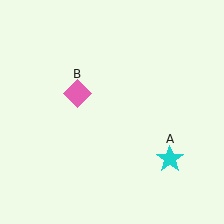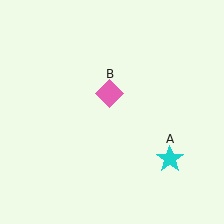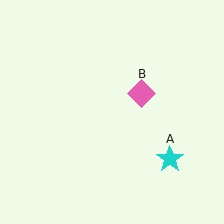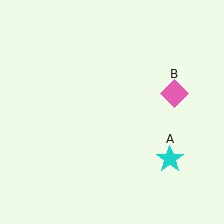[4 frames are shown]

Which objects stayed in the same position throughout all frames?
Cyan star (object A) remained stationary.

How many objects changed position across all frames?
1 object changed position: pink diamond (object B).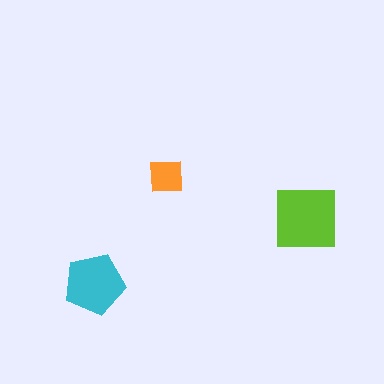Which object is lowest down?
The cyan pentagon is bottommost.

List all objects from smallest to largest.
The orange square, the cyan pentagon, the lime square.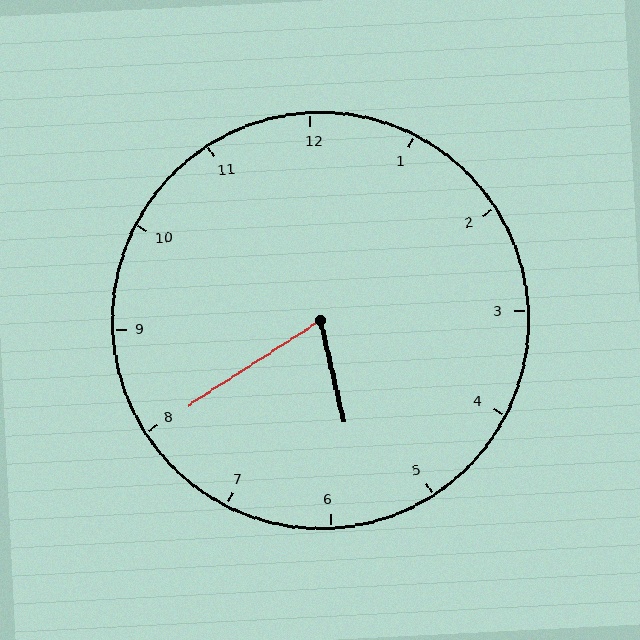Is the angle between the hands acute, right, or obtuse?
It is acute.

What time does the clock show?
5:40.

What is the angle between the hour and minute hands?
Approximately 70 degrees.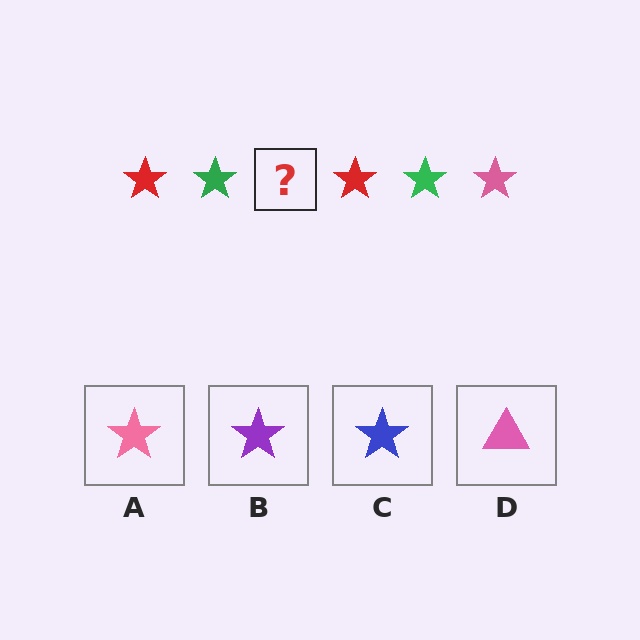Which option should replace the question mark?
Option A.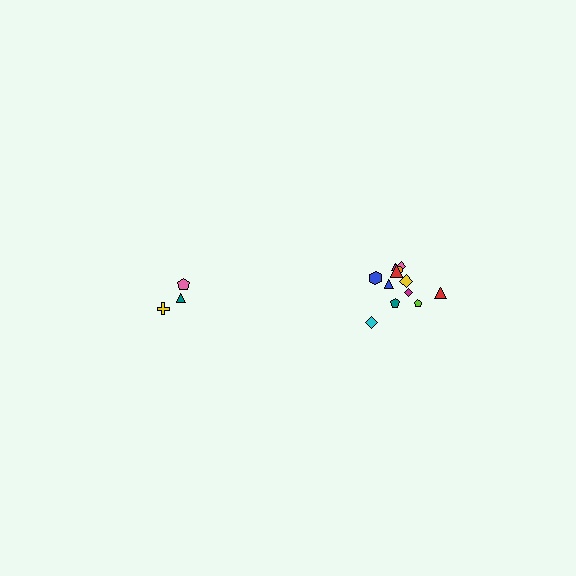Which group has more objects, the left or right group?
The right group.